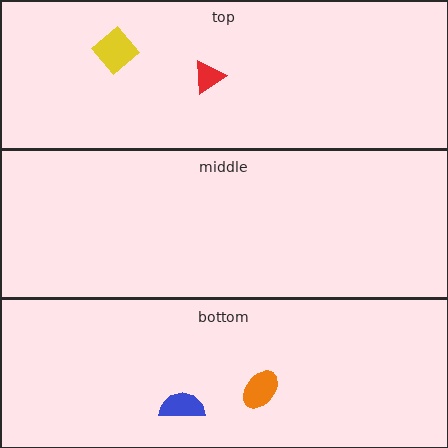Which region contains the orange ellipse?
The bottom region.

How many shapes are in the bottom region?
2.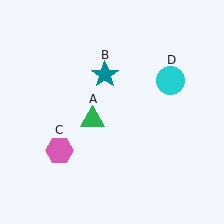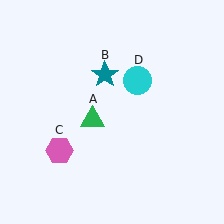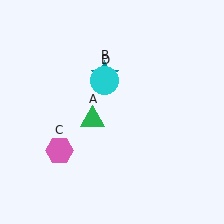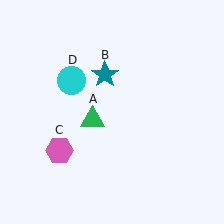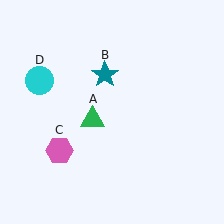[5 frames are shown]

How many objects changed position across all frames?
1 object changed position: cyan circle (object D).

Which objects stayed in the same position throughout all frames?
Green triangle (object A) and teal star (object B) and pink hexagon (object C) remained stationary.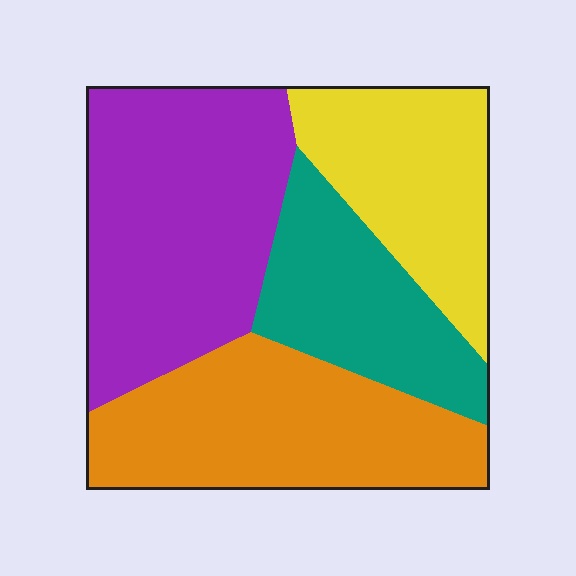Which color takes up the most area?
Purple, at roughly 35%.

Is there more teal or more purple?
Purple.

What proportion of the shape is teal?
Teal takes up between a sixth and a third of the shape.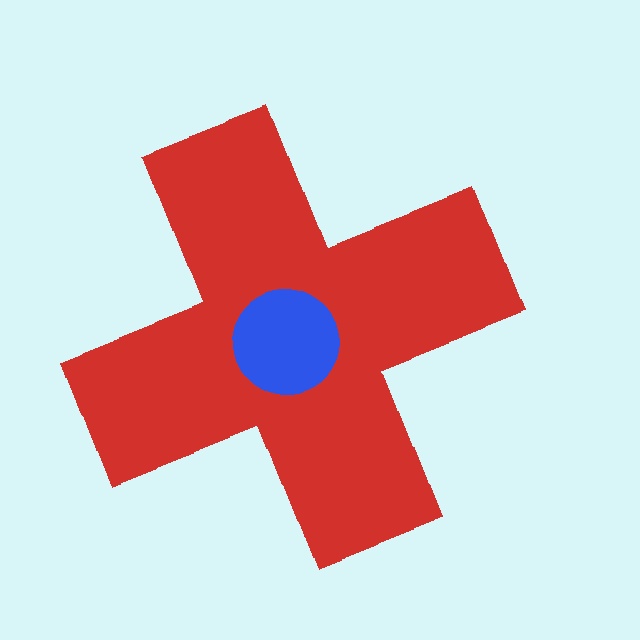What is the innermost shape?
The blue circle.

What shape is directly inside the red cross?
The blue circle.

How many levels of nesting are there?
2.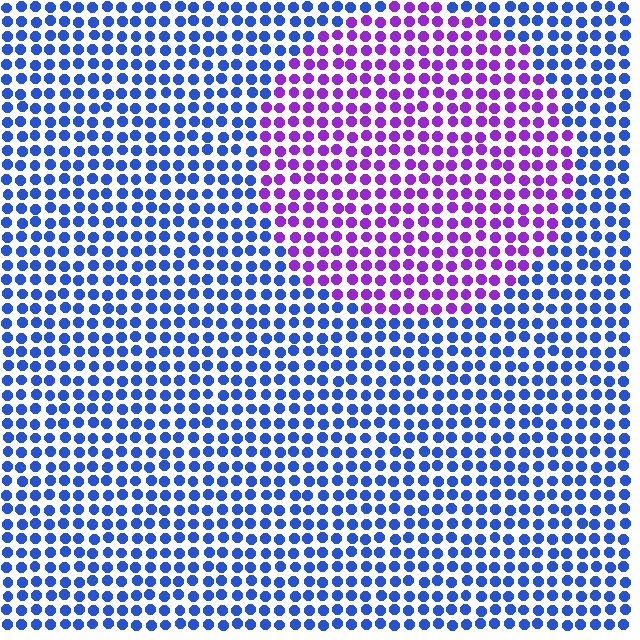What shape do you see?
I see a circle.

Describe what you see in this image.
The image is filled with small blue elements in a uniform arrangement. A circle-shaped region is visible where the elements are tinted to a slightly different hue, forming a subtle color boundary.